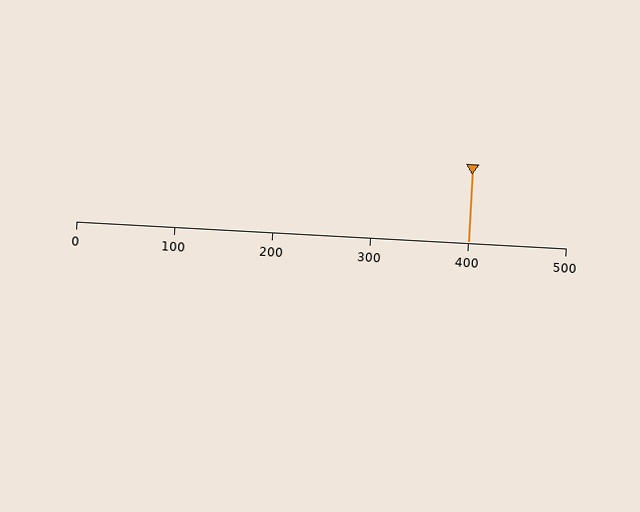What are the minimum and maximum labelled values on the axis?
The axis runs from 0 to 500.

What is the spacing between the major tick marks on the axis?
The major ticks are spaced 100 apart.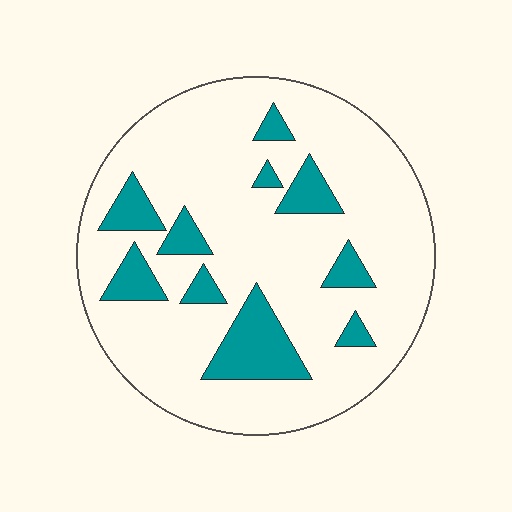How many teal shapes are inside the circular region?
10.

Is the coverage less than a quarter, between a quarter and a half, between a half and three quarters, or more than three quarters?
Less than a quarter.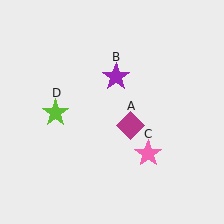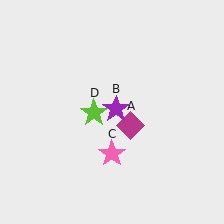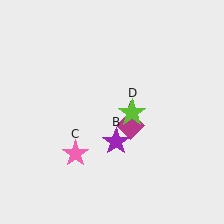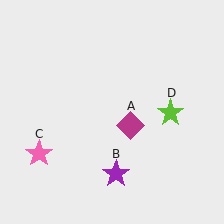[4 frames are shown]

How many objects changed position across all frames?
3 objects changed position: purple star (object B), pink star (object C), lime star (object D).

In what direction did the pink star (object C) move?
The pink star (object C) moved left.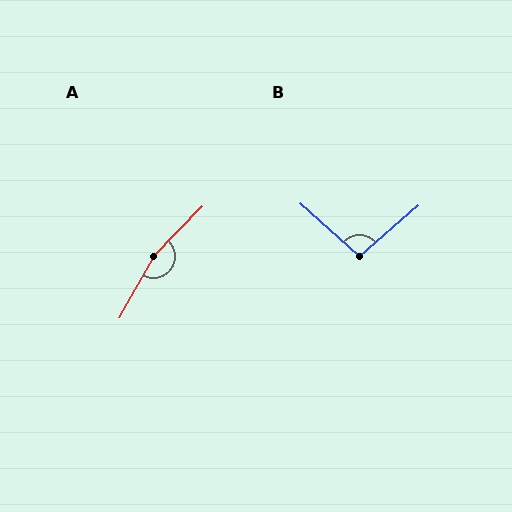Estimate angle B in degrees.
Approximately 97 degrees.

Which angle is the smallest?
B, at approximately 97 degrees.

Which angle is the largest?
A, at approximately 165 degrees.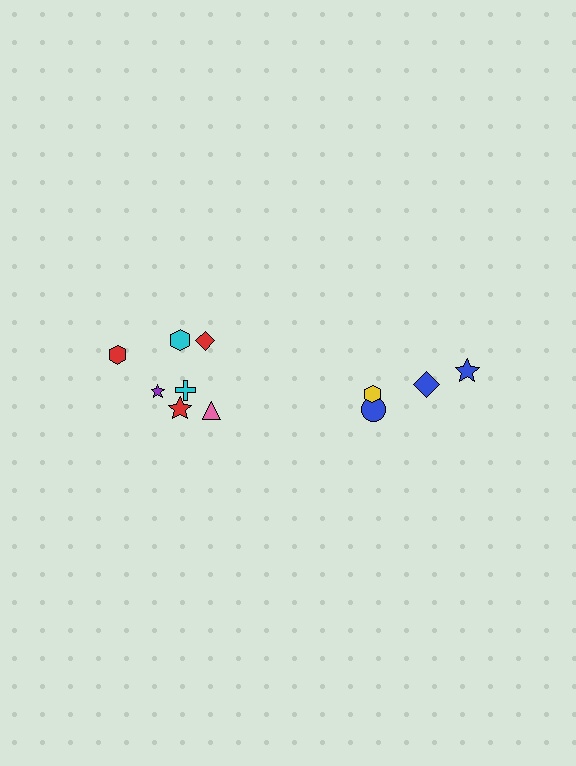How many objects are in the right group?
There are 4 objects.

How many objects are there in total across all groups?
There are 11 objects.